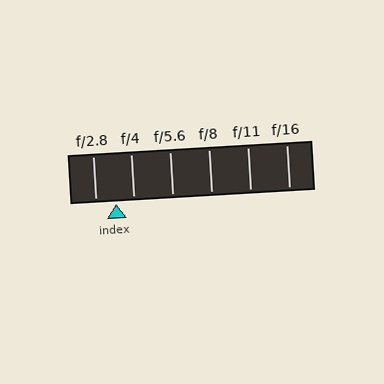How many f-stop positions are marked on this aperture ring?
There are 6 f-stop positions marked.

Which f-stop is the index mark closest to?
The index mark is closest to f/4.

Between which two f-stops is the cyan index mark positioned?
The index mark is between f/2.8 and f/4.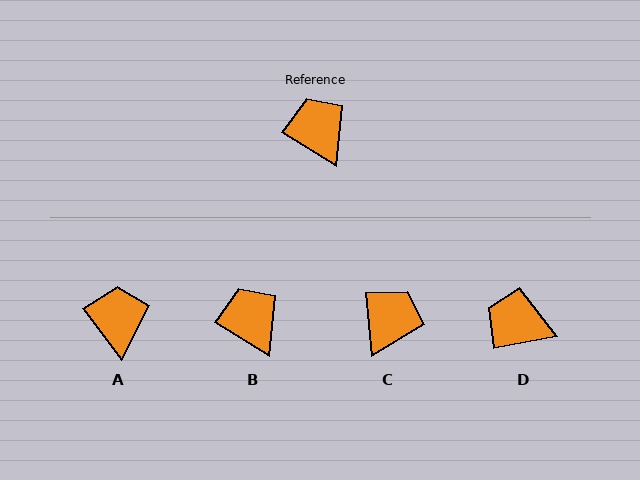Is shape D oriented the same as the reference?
No, it is off by about 43 degrees.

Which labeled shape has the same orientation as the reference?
B.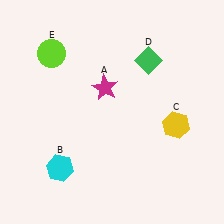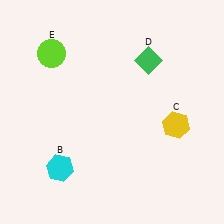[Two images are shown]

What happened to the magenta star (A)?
The magenta star (A) was removed in Image 2. It was in the top-left area of Image 1.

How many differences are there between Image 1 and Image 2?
There is 1 difference between the two images.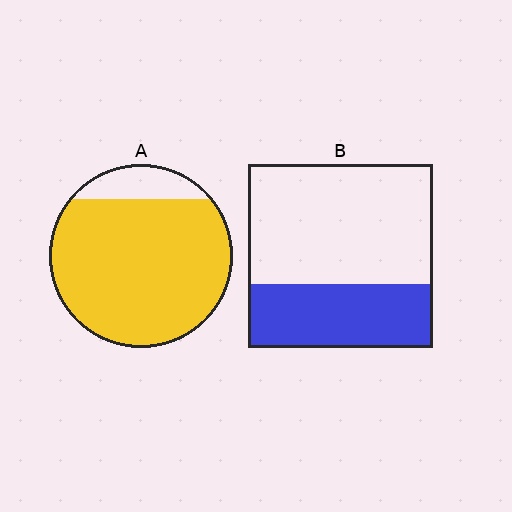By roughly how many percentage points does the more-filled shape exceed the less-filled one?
By roughly 50 percentage points (A over B).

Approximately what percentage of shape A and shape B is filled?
A is approximately 85% and B is approximately 35%.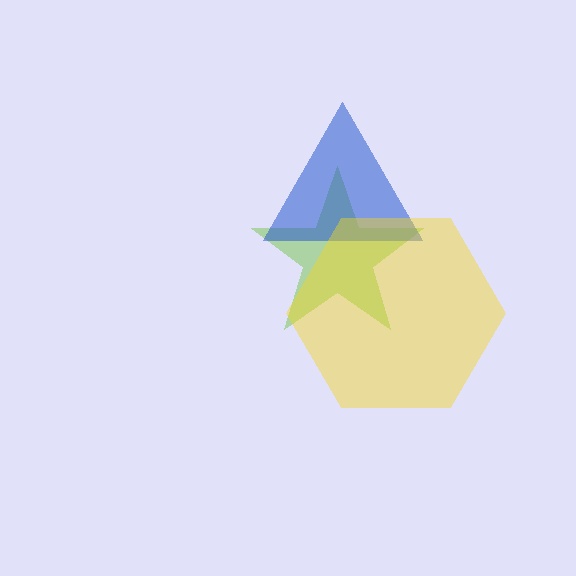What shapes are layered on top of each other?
The layered shapes are: a lime star, a blue triangle, a yellow hexagon.